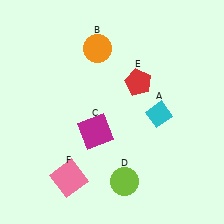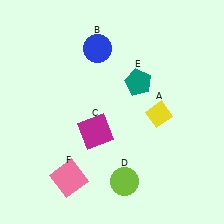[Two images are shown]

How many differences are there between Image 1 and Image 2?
There are 3 differences between the two images.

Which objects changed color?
A changed from cyan to yellow. B changed from orange to blue. E changed from red to teal.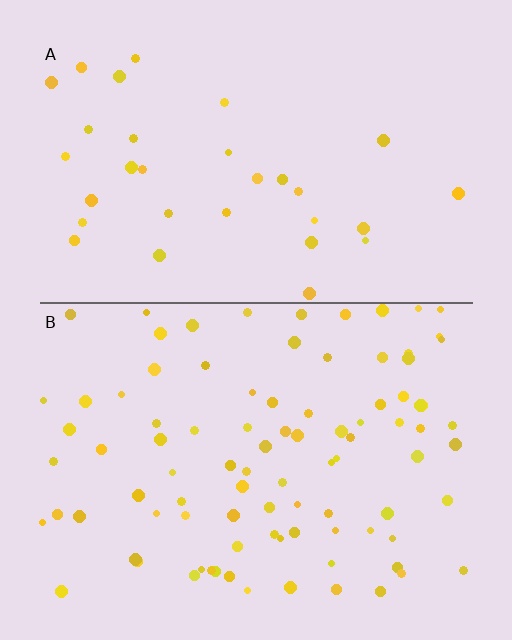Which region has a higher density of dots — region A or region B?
B (the bottom).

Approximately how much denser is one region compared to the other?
Approximately 2.9× — region B over region A.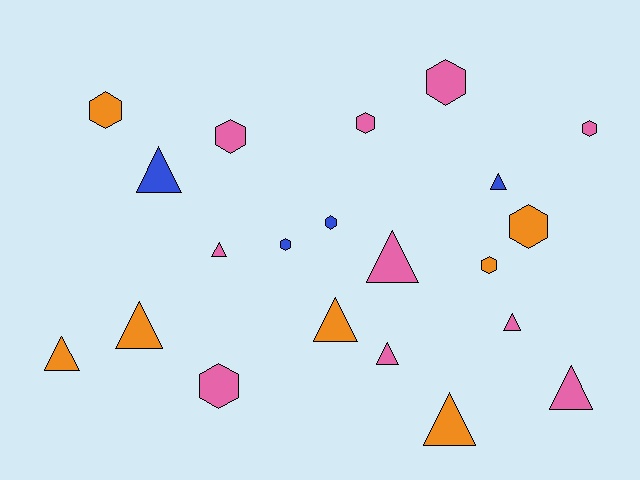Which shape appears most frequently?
Triangle, with 11 objects.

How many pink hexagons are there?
There are 5 pink hexagons.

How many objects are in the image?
There are 21 objects.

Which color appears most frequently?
Pink, with 10 objects.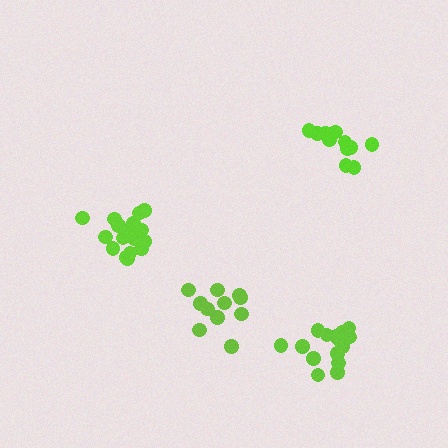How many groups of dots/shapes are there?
There are 4 groups.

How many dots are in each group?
Group 1: 17 dots, Group 2: 11 dots, Group 3: 11 dots, Group 4: 15 dots (54 total).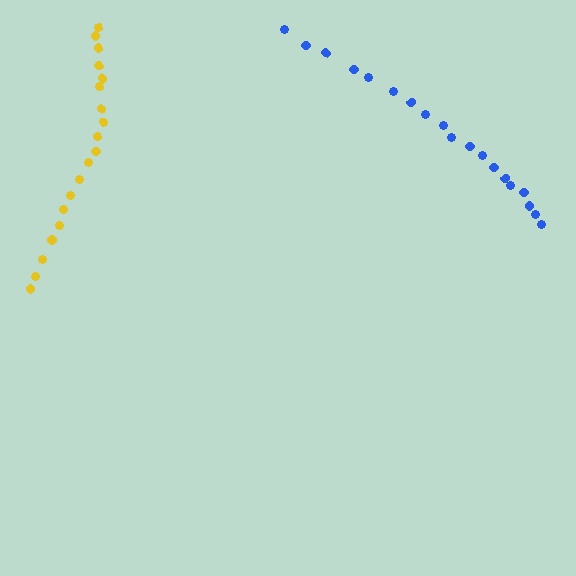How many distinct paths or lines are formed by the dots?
There are 2 distinct paths.